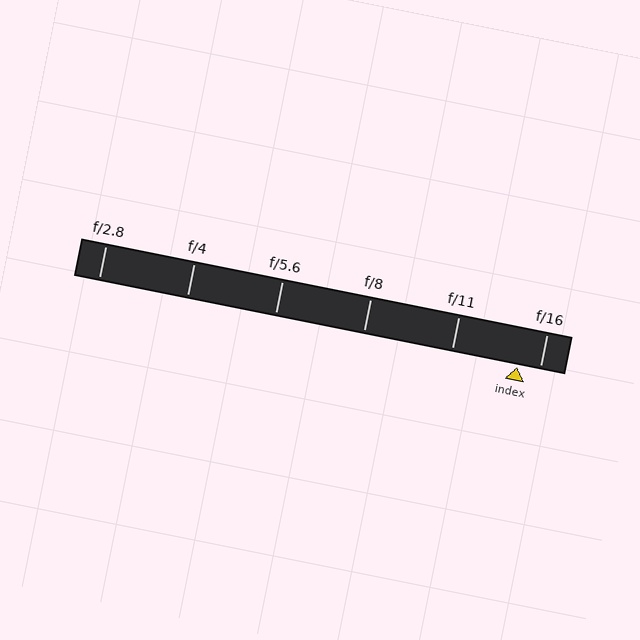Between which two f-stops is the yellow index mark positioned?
The index mark is between f/11 and f/16.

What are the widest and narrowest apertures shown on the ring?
The widest aperture shown is f/2.8 and the narrowest is f/16.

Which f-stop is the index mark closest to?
The index mark is closest to f/16.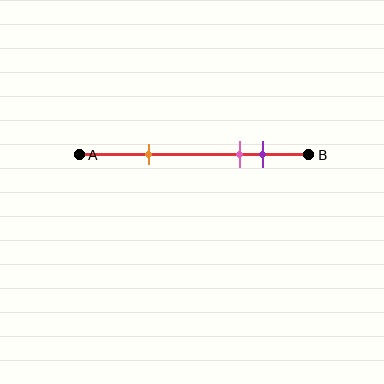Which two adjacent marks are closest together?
The pink and purple marks are the closest adjacent pair.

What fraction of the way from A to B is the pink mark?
The pink mark is approximately 70% (0.7) of the way from A to B.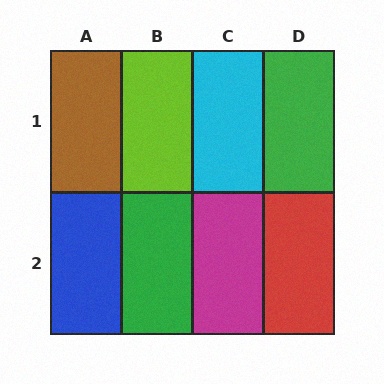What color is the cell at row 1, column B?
Lime.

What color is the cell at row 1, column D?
Green.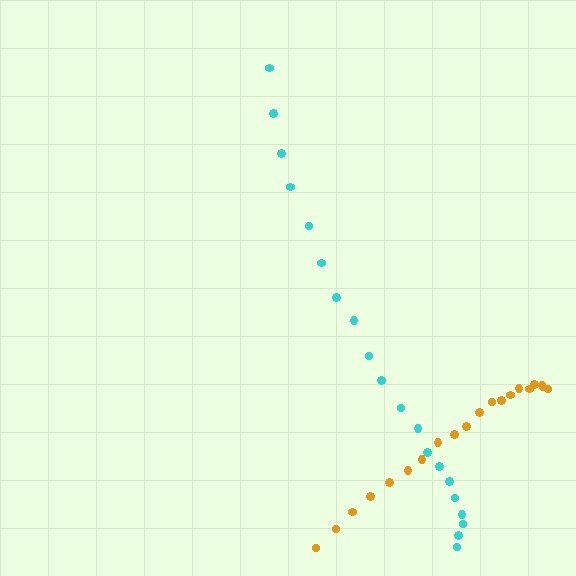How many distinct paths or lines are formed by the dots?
There are 2 distinct paths.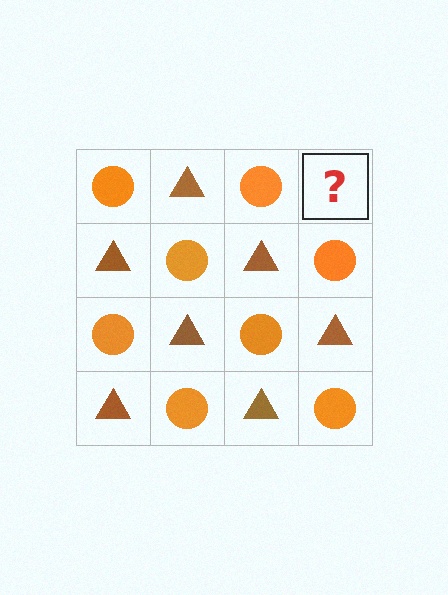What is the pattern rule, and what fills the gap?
The rule is that it alternates orange circle and brown triangle in a checkerboard pattern. The gap should be filled with a brown triangle.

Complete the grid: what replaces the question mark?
The question mark should be replaced with a brown triangle.